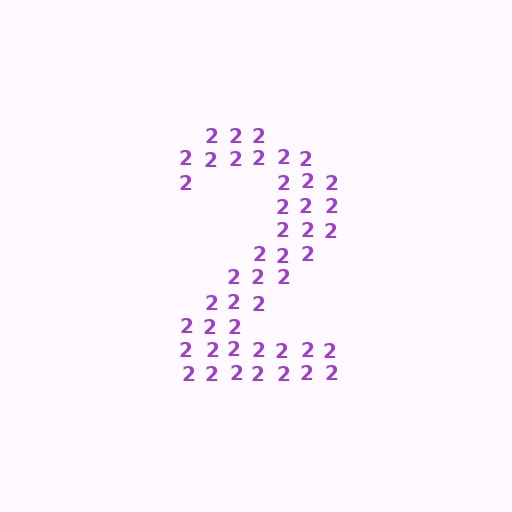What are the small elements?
The small elements are digit 2's.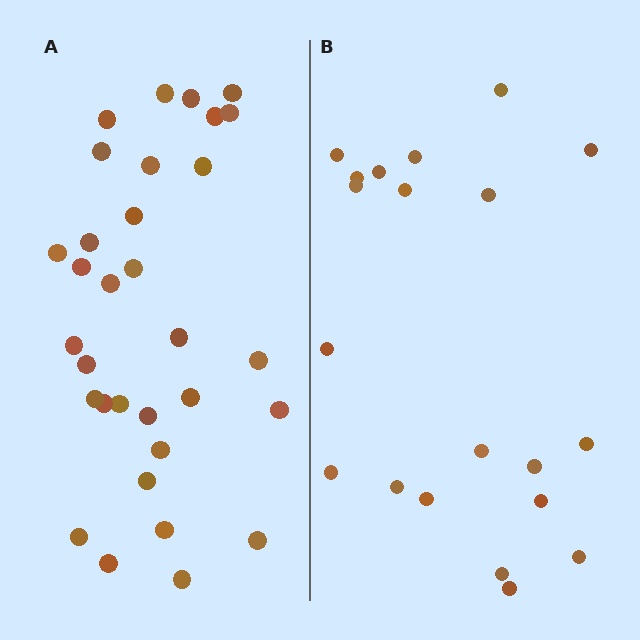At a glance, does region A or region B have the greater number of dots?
Region A (the left region) has more dots.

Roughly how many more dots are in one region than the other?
Region A has roughly 12 or so more dots than region B.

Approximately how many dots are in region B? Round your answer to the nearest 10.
About 20 dots.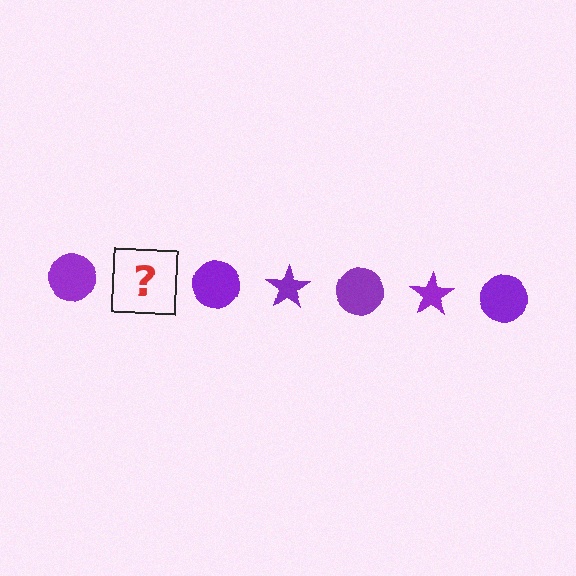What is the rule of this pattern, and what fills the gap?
The rule is that the pattern cycles through circle, star shapes in purple. The gap should be filled with a purple star.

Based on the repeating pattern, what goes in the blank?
The blank should be a purple star.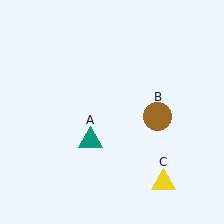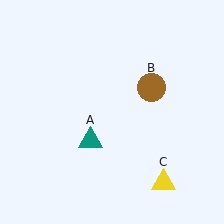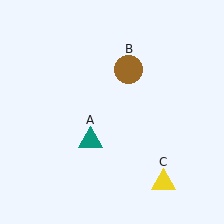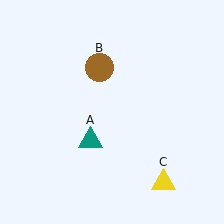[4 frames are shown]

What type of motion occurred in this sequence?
The brown circle (object B) rotated counterclockwise around the center of the scene.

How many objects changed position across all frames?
1 object changed position: brown circle (object B).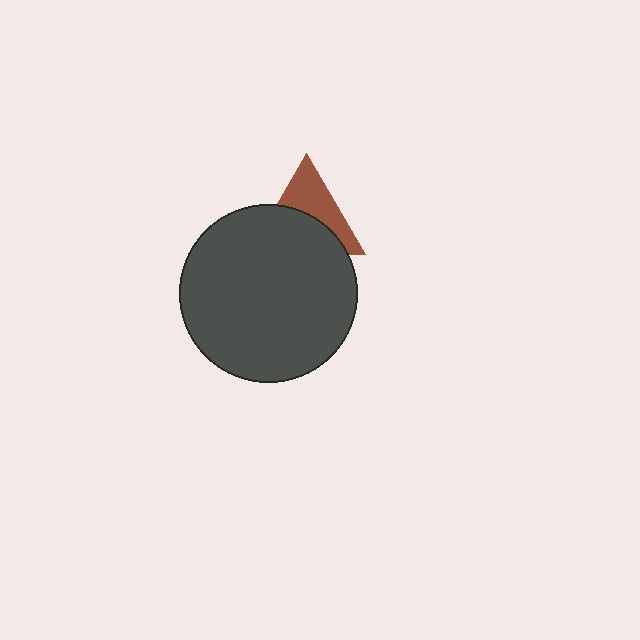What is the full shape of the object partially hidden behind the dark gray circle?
The partially hidden object is a brown triangle.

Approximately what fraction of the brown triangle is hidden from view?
Roughly 54% of the brown triangle is hidden behind the dark gray circle.